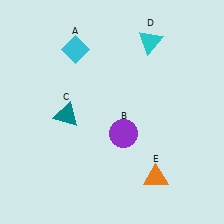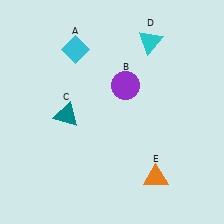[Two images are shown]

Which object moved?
The purple circle (B) moved up.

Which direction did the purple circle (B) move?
The purple circle (B) moved up.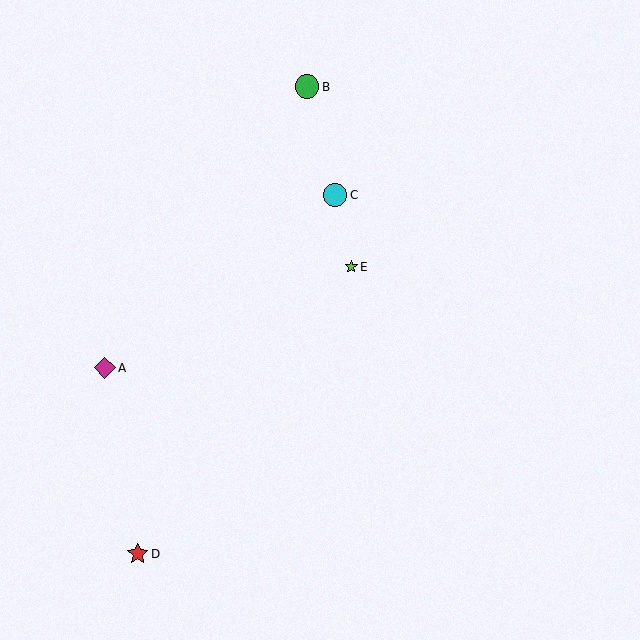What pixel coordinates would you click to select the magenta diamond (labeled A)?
Click at (105, 368) to select the magenta diamond A.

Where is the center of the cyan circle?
The center of the cyan circle is at (335, 195).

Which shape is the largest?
The green circle (labeled B) is the largest.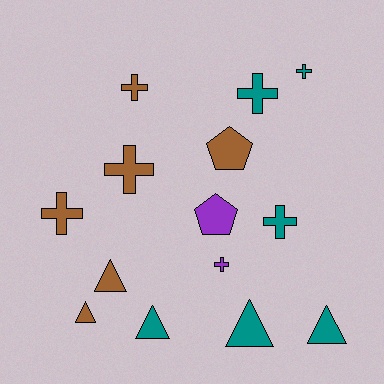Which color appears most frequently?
Brown, with 6 objects.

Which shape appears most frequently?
Cross, with 7 objects.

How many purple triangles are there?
There are no purple triangles.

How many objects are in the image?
There are 14 objects.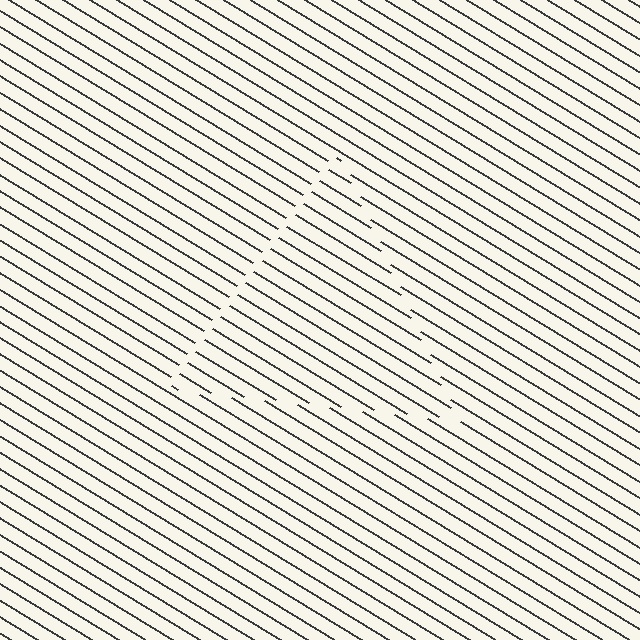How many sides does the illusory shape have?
3 sides — the line-ends trace a triangle.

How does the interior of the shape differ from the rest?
The interior of the shape contains the same grating, shifted by half a period — the contour is defined by the phase discontinuity where line-ends from the inner and outer gratings abut.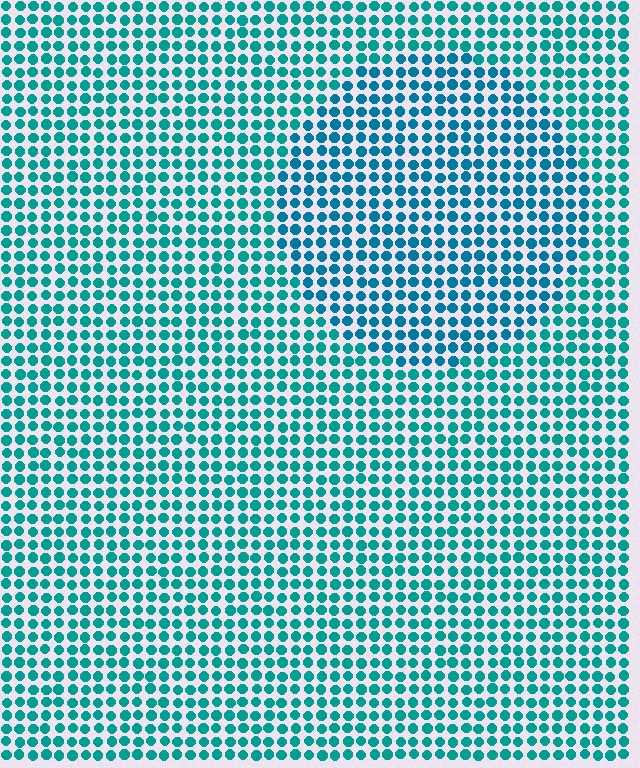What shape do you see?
I see a circle.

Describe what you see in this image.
The image is filled with small teal elements in a uniform arrangement. A circle-shaped region is visible where the elements are tinted to a slightly different hue, forming a subtle color boundary.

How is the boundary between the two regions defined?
The boundary is defined purely by a slight shift in hue (about 19 degrees). Spacing, size, and orientation are identical on both sides.